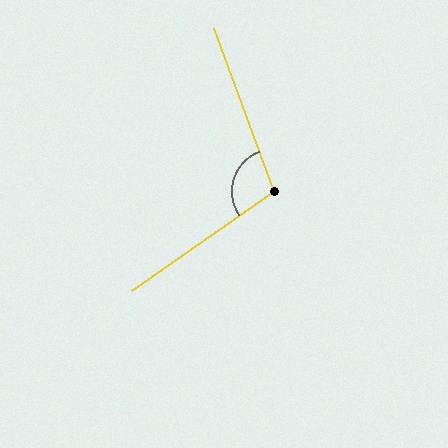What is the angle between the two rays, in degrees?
Approximately 105 degrees.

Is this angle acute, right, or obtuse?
It is obtuse.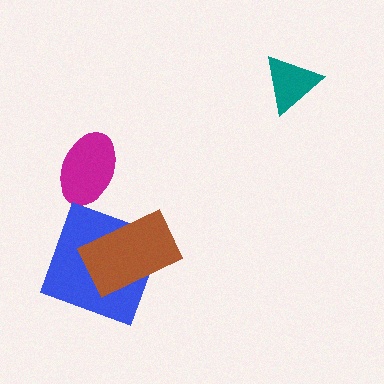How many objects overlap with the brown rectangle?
1 object overlaps with the brown rectangle.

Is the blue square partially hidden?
Yes, it is partially covered by another shape.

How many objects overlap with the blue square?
1 object overlaps with the blue square.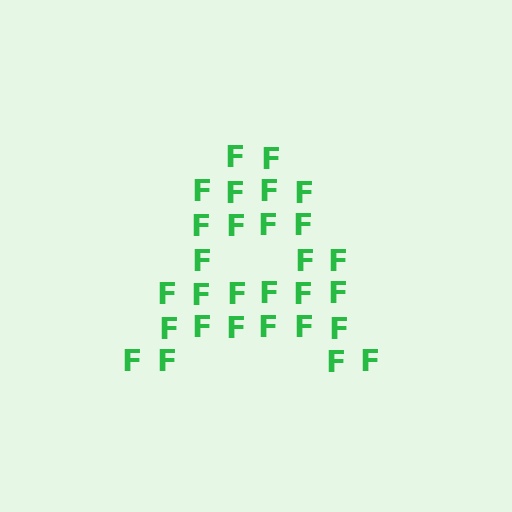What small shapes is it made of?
It is made of small letter F's.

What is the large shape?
The large shape is the letter A.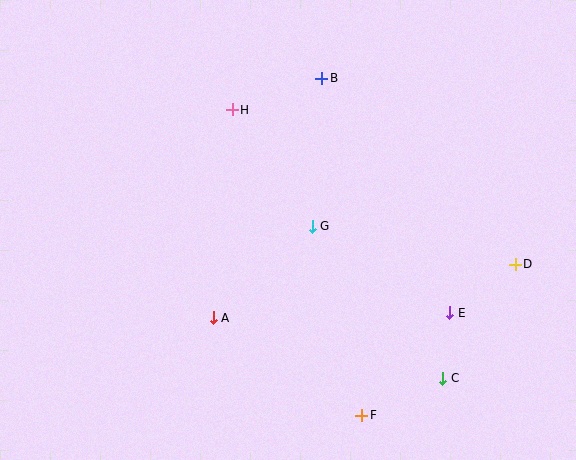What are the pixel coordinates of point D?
Point D is at (515, 264).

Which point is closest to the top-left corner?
Point H is closest to the top-left corner.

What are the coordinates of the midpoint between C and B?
The midpoint between C and B is at (382, 228).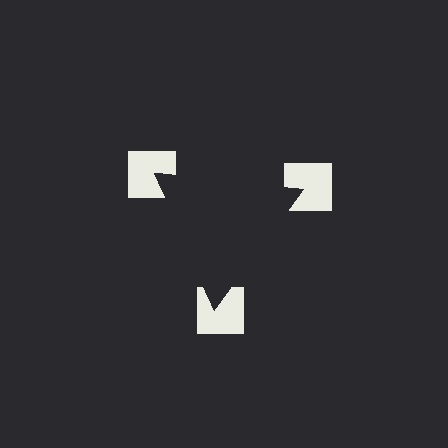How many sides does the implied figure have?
3 sides.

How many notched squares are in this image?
There are 3 — one at each vertex of the illusory triangle.